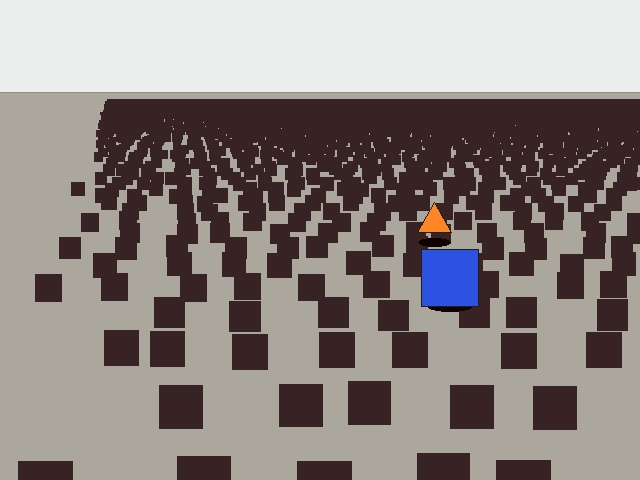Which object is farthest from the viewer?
The orange triangle is farthest from the viewer. It appears smaller and the ground texture around it is denser.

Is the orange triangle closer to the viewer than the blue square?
No. The blue square is closer — you can tell from the texture gradient: the ground texture is coarser near it.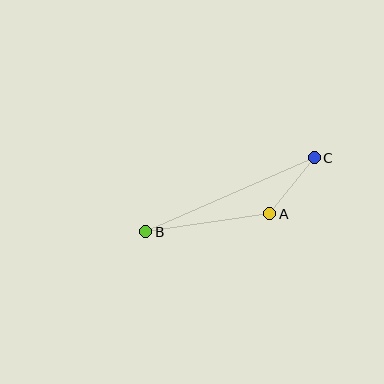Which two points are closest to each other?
Points A and C are closest to each other.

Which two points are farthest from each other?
Points B and C are farthest from each other.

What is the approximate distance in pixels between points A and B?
The distance between A and B is approximately 125 pixels.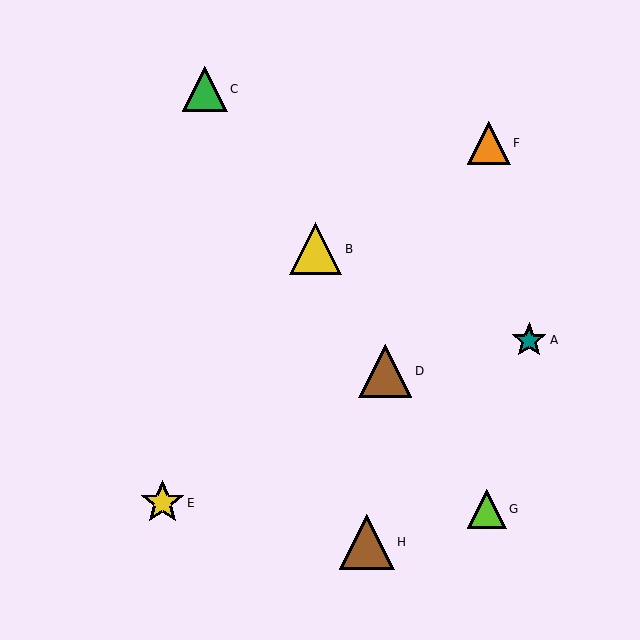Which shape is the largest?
The brown triangle (labeled H) is the largest.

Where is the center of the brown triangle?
The center of the brown triangle is at (367, 542).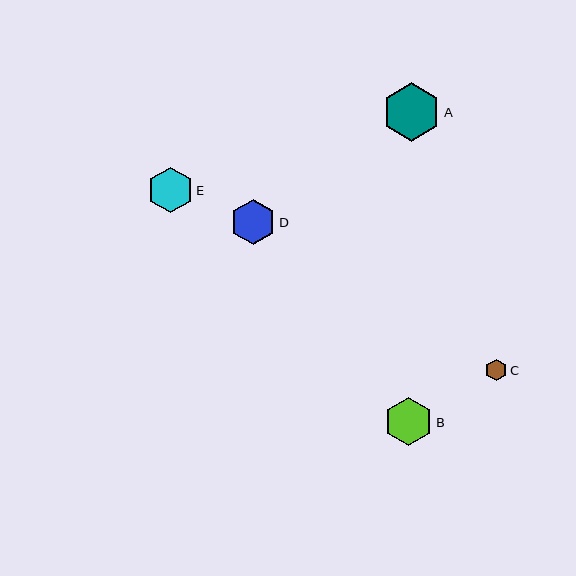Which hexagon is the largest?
Hexagon A is the largest with a size of approximately 59 pixels.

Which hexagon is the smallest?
Hexagon C is the smallest with a size of approximately 22 pixels.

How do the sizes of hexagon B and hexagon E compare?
Hexagon B and hexagon E are approximately the same size.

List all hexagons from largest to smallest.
From largest to smallest: A, B, E, D, C.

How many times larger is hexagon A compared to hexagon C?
Hexagon A is approximately 2.7 times the size of hexagon C.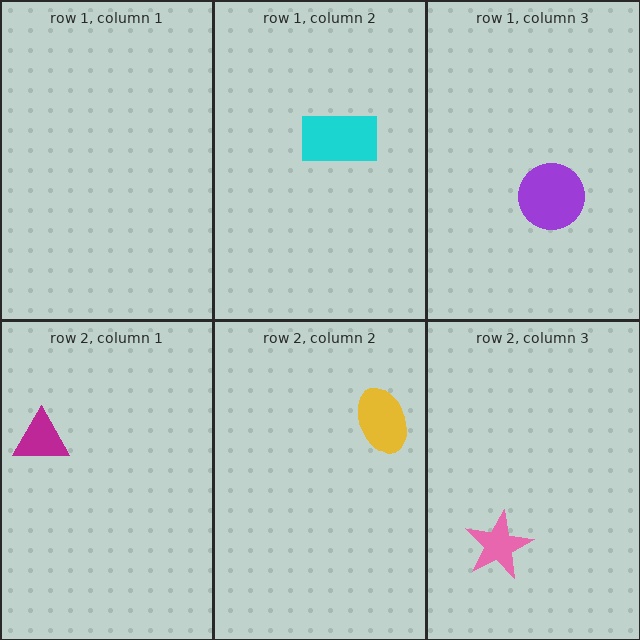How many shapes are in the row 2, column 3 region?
1.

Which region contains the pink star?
The row 2, column 3 region.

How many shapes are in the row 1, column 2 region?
1.